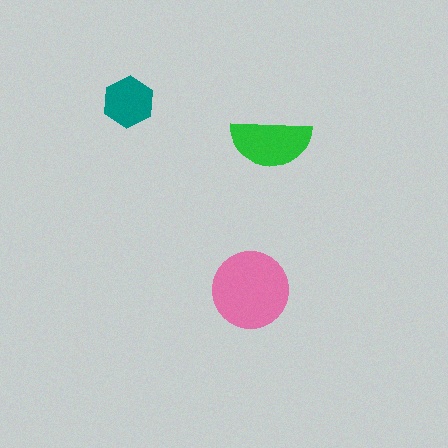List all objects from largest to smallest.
The pink circle, the green semicircle, the teal hexagon.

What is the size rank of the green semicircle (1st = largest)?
2nd.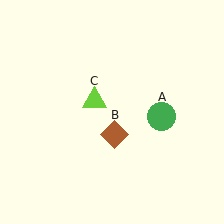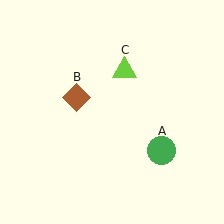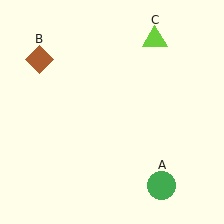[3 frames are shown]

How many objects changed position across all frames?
3 objects changed position: green circle (object A), brown diamond (object B), lime triangle (object C).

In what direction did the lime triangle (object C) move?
The lime triangle (object C) moved up and to the right.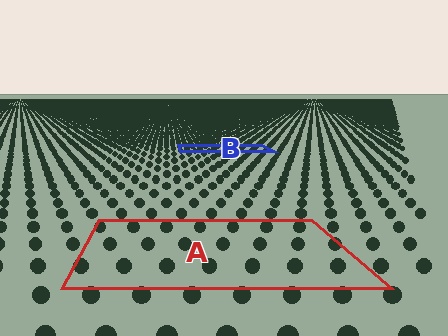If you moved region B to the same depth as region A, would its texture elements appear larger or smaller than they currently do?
They would appear larger. At a closer depth, the same texture elements are projected at a bigger on-screen size.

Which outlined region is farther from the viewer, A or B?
Region B is farther from the viewer — the texture elements inside it appear smaller and more densely packed.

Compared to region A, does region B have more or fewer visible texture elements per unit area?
Region B has more texture elements per unit area — they are packed more densely because it is farther away.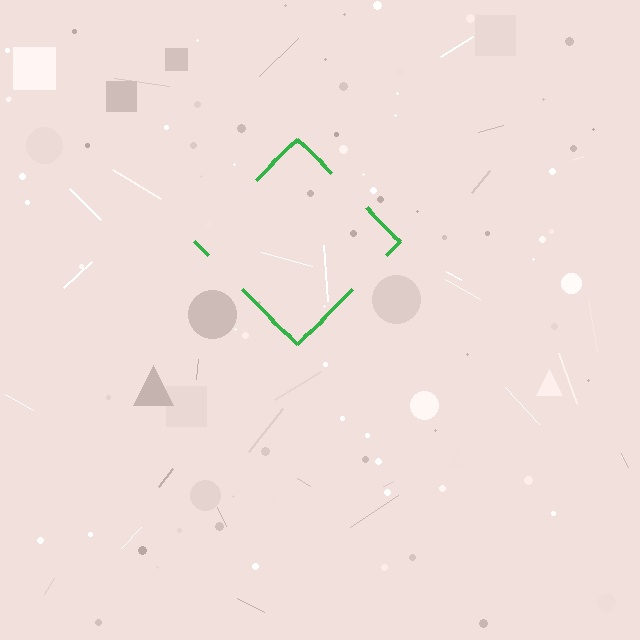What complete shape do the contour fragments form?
The contour fragments form a diamond.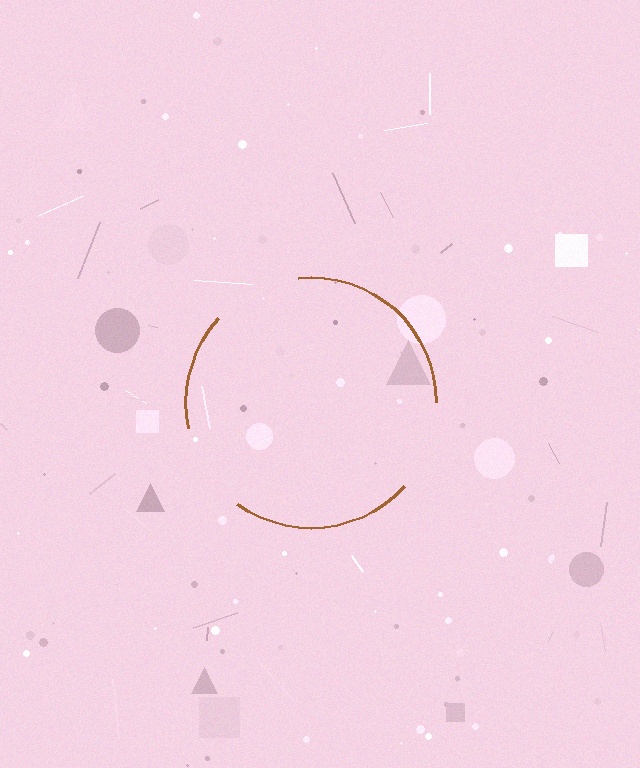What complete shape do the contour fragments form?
The contour fragments form a circle.